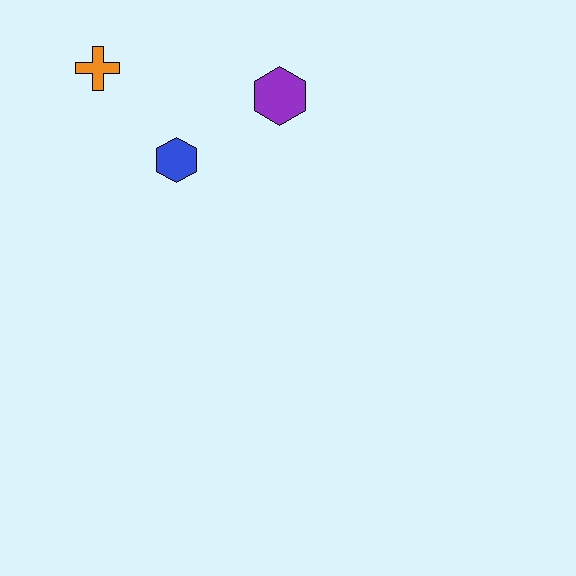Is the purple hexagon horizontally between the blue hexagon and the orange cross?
No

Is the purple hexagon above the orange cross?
No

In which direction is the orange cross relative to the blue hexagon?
The orange cross is above the blue hexagon.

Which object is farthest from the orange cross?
The purple hexagon is farthest from the orange cross.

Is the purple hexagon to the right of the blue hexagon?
Yes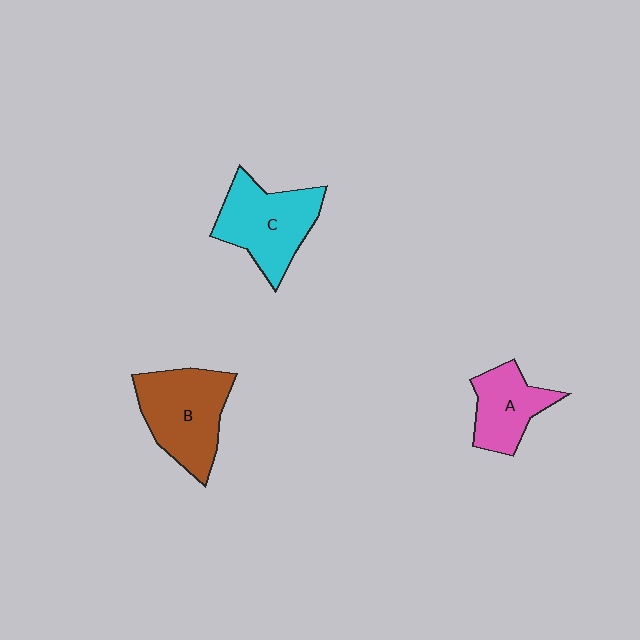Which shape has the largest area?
Shape B (brown).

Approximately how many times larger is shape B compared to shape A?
Approximately 1.5 times.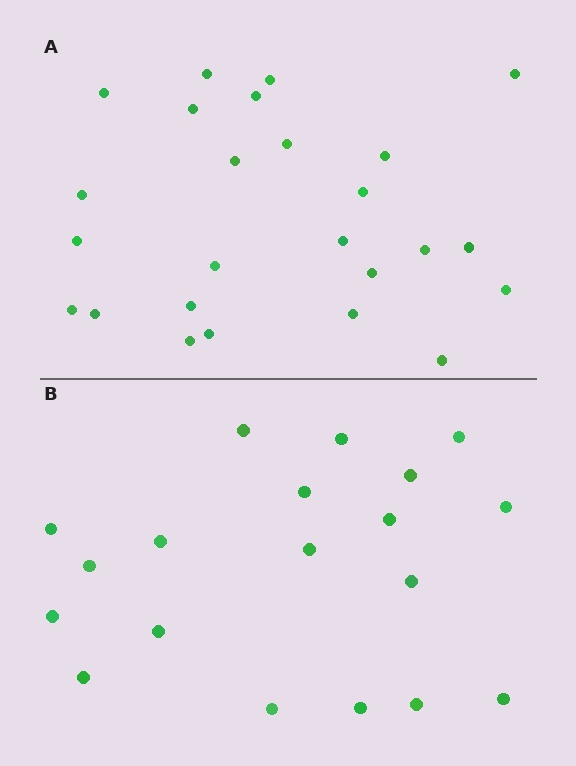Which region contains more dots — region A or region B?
Region A (the top region) has more dots.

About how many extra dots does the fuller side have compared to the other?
Region A has about 6 more dots than region B.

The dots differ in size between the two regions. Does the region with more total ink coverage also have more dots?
No. Region B has more total ink coverage because its dots are larger, but region A actually contains more individual dots. Total area can be misleading — the number of items is what matters here.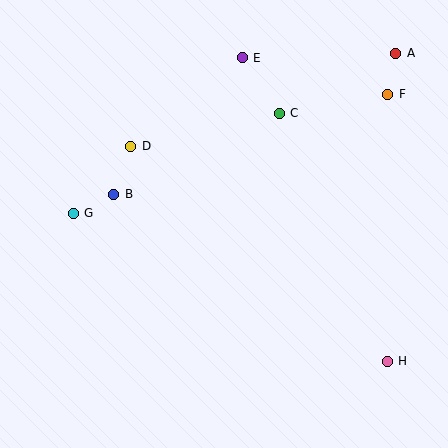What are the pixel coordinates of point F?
Point F is at (388, 94).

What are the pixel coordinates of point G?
Point G is at (73, 213).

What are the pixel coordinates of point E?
Point E is at (242, 58).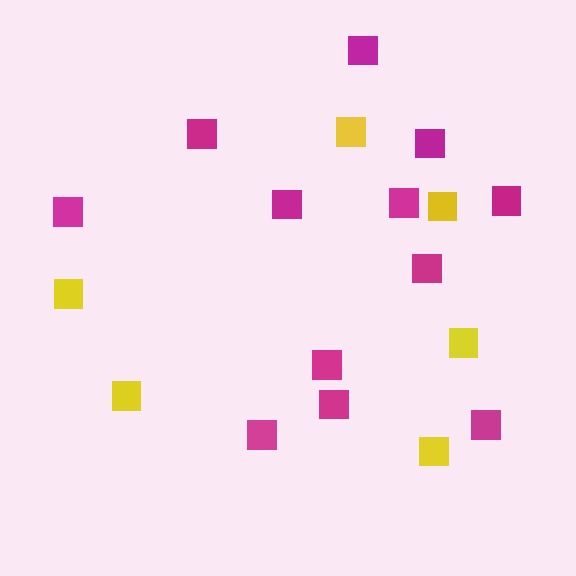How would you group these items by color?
There are 2 groups: one group of yellow squares (6) and one group of magenta squares (12).